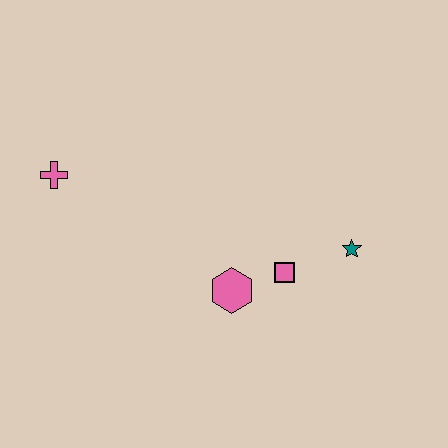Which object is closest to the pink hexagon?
The pink square is closest to the pink hexagon.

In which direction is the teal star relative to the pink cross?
The teal star is to the right of the pink cross.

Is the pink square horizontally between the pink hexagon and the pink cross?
No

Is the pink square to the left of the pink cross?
No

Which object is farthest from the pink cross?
The teal star is farthest from the pink cross.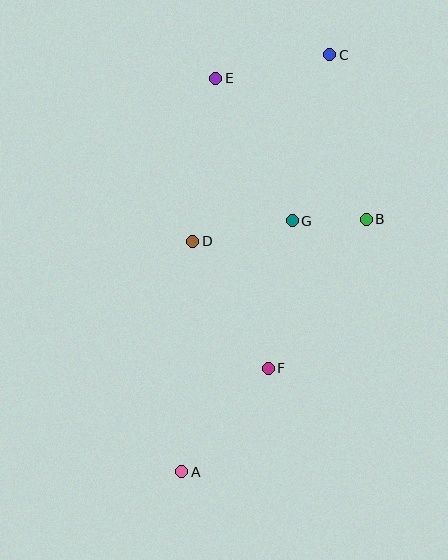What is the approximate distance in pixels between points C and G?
The distance between C and G is approximately 170 pixels.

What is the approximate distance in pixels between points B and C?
The distance between B and C is approximately 169 pixels.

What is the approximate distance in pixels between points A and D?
The distance between A and D is approximately 231 pixels.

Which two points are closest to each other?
Points B and G are closest to each other.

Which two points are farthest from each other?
Points A and C are farthest from each other.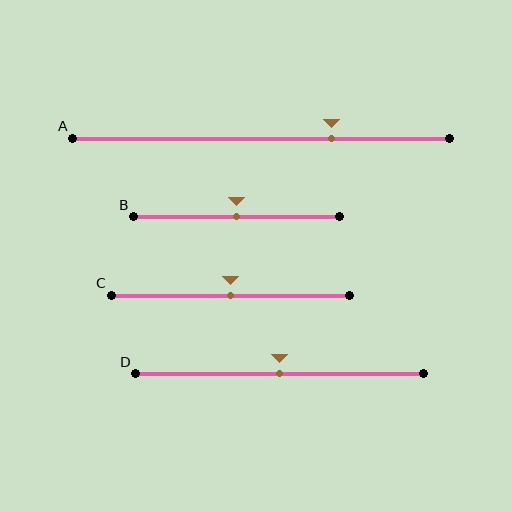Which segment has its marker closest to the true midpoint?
Segment B has its marker closest to the true midpoint.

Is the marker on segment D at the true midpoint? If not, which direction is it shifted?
Yes, the marker on segment D is at the true midpoint.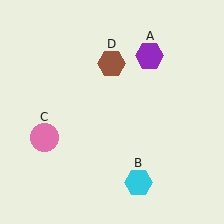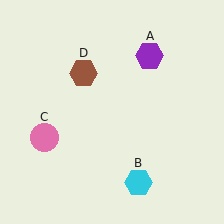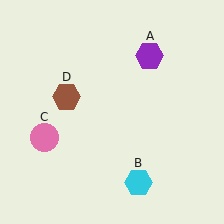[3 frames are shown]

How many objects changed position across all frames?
1 object changed position: brown hexagon (object D).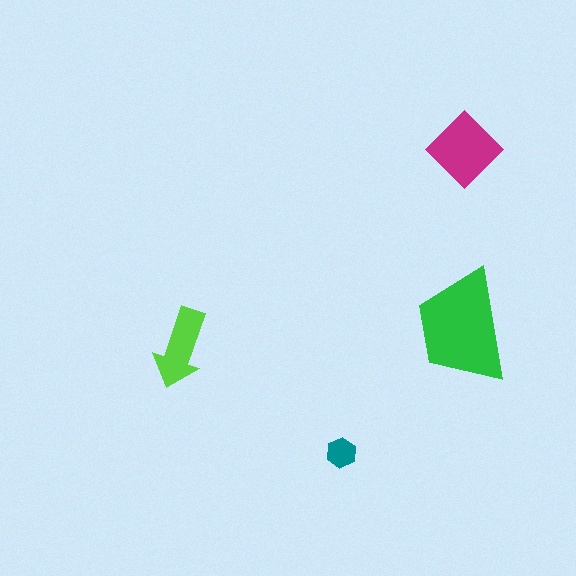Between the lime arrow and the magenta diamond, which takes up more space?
The magenta diamond.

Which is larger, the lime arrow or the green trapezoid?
The green trapezoid.